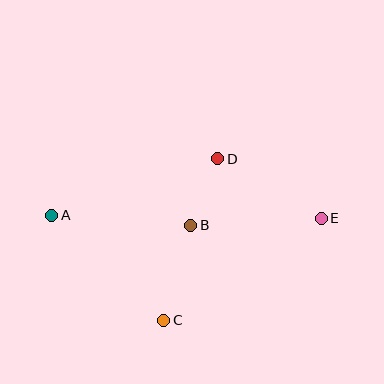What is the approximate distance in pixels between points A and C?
The distance between A and C is approximately 154 pixels.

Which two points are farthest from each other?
Points A and E are farthest from each other.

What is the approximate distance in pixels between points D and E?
The distance between D and E is approximately 119 pixels.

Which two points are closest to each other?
Points B and D are closest to each other.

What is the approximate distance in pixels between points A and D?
The distance between A and D is approximately 175 pixels.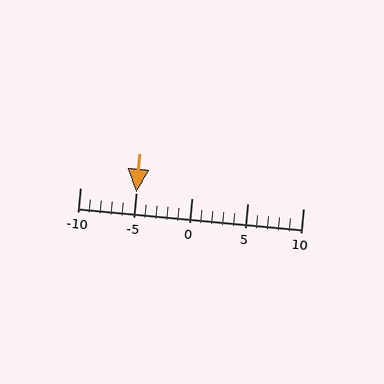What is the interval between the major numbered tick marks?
The major tick marks are spaced 5 units apart.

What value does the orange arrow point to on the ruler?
The orange arrow points to approximately -5.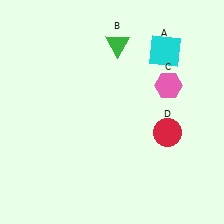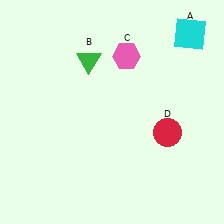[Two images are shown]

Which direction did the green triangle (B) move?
The green triangle (B) moved left.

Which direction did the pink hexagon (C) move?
The pink hexagon (C) moved left.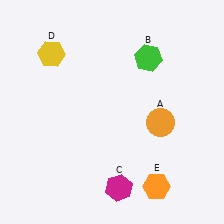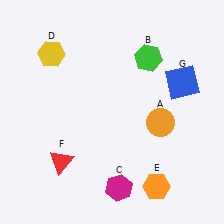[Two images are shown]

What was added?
A red triangle (F), a blue square (G) were added in Image 2.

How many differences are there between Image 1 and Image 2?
There are 2 differences between the two images.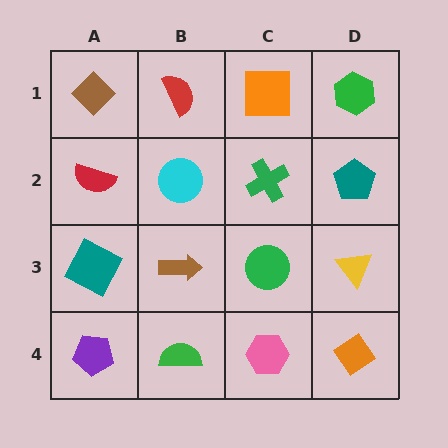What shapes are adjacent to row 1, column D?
A teal pentagon (row 2, column D), an orange square (row 1, column C).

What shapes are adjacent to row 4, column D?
A yellow triangle (row 3, column D), a pink hexagon (row 4, column C).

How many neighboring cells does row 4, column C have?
3.